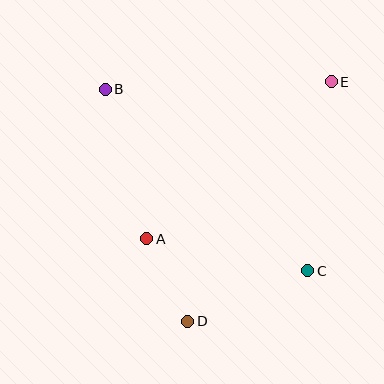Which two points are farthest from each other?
Points D and E are farthest from each other.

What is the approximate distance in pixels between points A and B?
The distance between A and B is approximately 155 pixels.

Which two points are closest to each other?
Points A and D are closest to each other.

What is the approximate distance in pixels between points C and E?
The distance between C and E is approximately 190 pixels.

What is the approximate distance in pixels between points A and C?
The distance between A and C is approximately 164 pixels.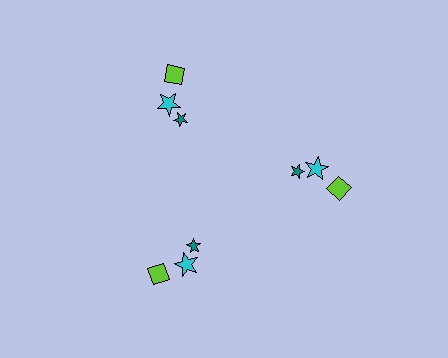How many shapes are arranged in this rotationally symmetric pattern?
There are 9 shapes, arranged in 3 groups of 3.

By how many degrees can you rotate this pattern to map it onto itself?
The pattern maps onto itself every 120 degrees of rotation.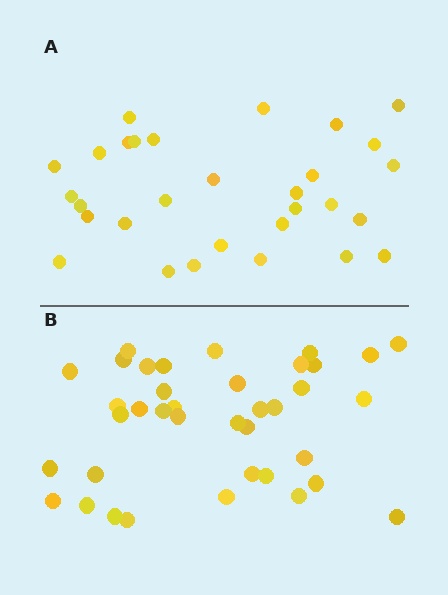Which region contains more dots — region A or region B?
Region B (the bottom region) has more dots.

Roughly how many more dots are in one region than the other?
Region B has roughly 8 or so more dots than region A.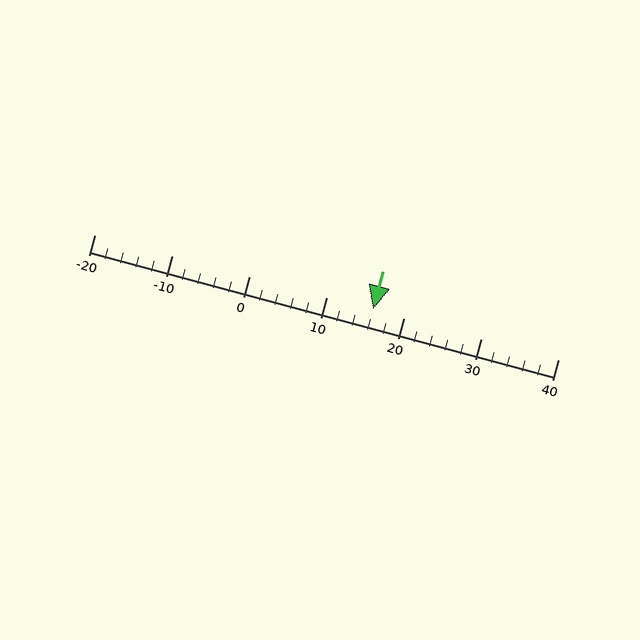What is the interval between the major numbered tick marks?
The major tick marks are spaced 10 units apart.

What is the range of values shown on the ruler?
The ruler shows values from -20 to 40.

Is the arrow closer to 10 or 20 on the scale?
The arrow is closer to 20.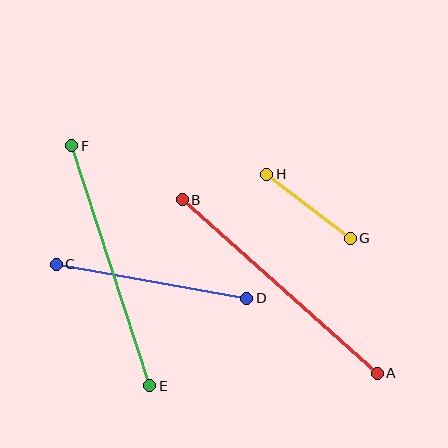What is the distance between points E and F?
The distance is approximately 253 pixels.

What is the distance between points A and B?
The distance is approximately 261 pixels.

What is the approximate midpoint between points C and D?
The midpoint is at approximately (152, 281) pixels.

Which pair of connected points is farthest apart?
Points A and B are farthest apart.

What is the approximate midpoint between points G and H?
The midpoint is at approximately (309, 206) pixels.